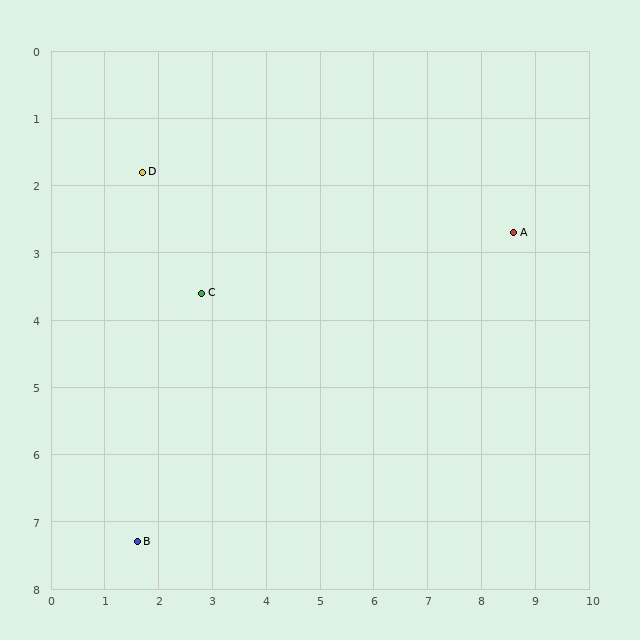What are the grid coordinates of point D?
Point D is at approximately (1.7, 1.8).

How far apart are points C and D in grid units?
Points C and D are about 2.1 grid units apart.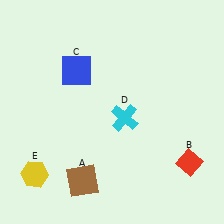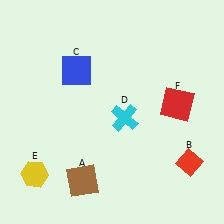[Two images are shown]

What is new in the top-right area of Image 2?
A red square (F) was added in the top-right area of Image 2.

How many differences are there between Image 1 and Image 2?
There is 1 difference between the two images.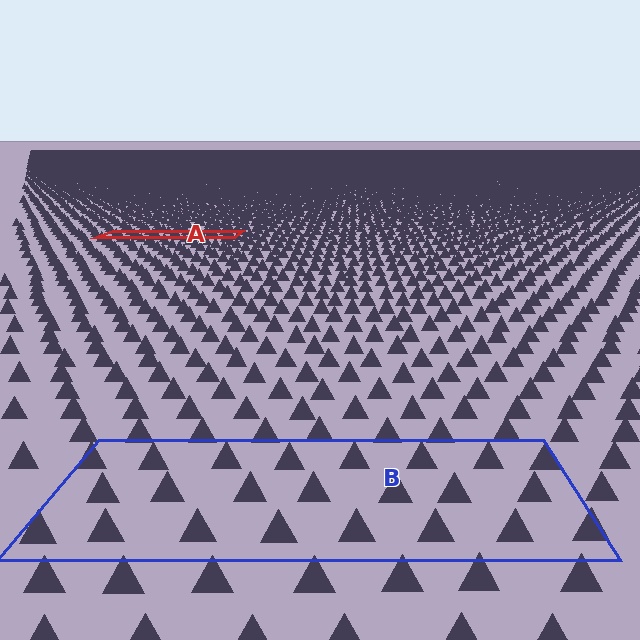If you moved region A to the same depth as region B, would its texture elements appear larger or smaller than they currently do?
They would appear larger. At a closer depth, the same texture elements are projected at a bigger on-screen size.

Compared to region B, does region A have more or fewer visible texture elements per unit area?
Region A has more texture elements per unit area — they are packed more densely because it is farther away.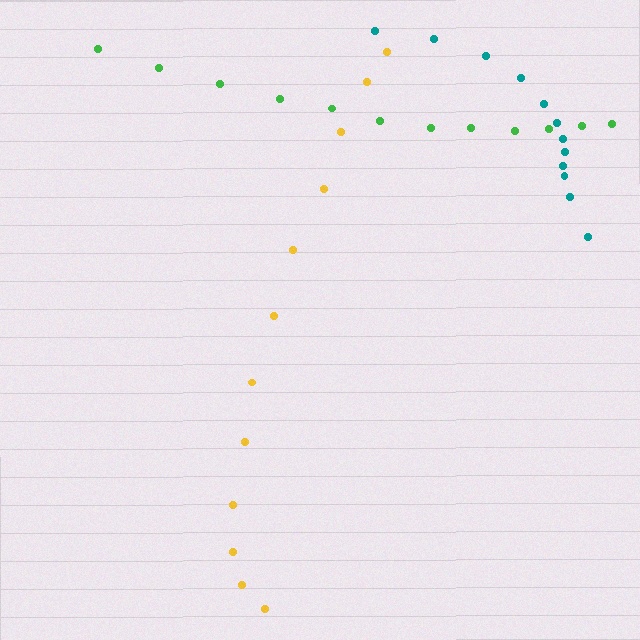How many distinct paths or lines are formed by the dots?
There are 3 distinct paths.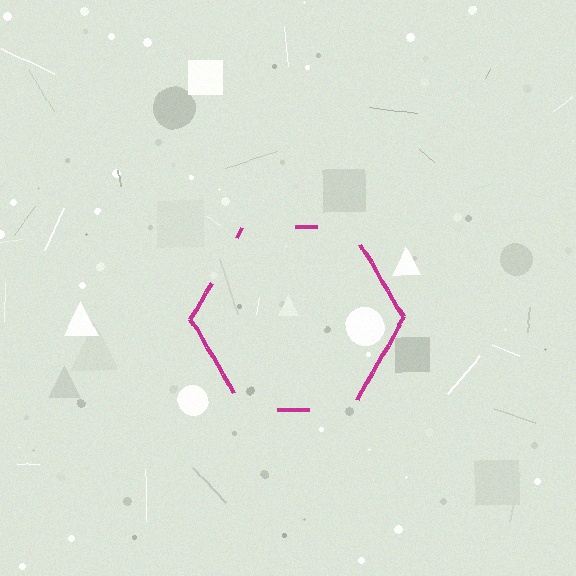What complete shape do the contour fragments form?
The contour fragments form a hexagon.